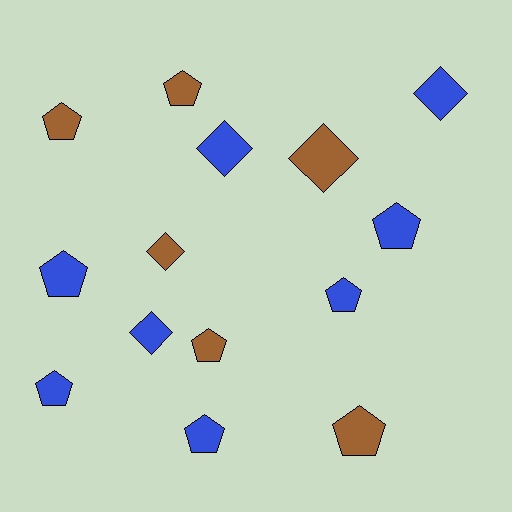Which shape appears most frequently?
Pentagon, with 9 objects.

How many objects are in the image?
There are 14 objects.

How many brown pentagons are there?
There are 4 brown pentagons.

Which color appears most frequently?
Blue, with 8 objects.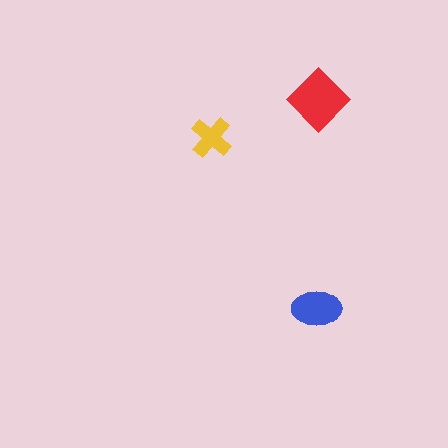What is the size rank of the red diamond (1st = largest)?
1st.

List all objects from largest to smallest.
The red diamond, the blue ellipse, the yellow cross.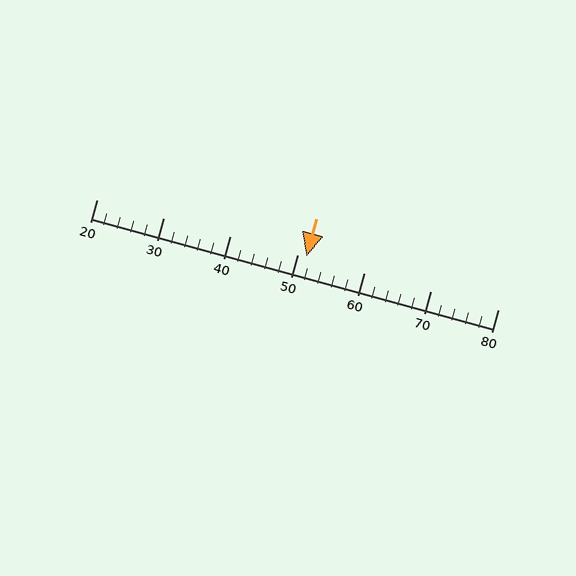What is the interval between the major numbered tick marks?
The major tick marks are spaced 10 units apart.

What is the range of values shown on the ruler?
The ruler shows values from 20 to 80.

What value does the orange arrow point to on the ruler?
The orange arrow points to approximately 51.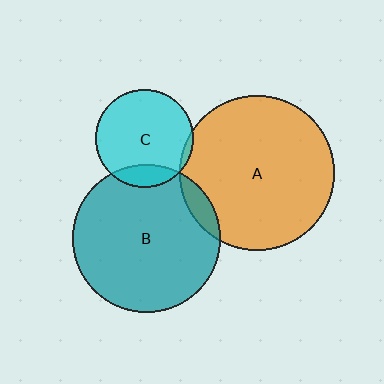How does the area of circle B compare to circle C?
Approximately 2.3 times.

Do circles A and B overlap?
Yes.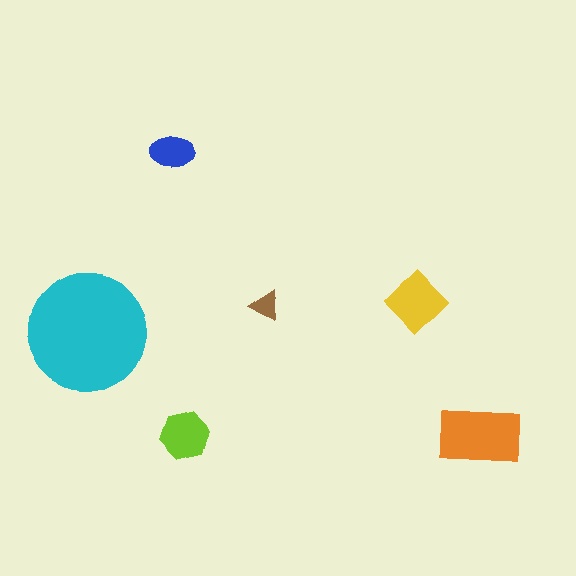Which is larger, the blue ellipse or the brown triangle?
The blue ellipse.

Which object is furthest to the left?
The cyan circle is leftmost.